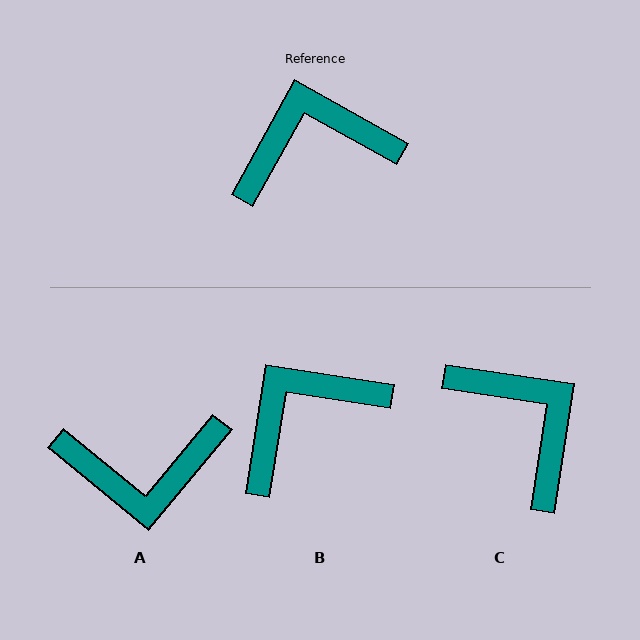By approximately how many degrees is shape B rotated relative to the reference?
Approximately 20 degrees counter-clockwise.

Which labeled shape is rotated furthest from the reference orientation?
A, about 169 degrees away.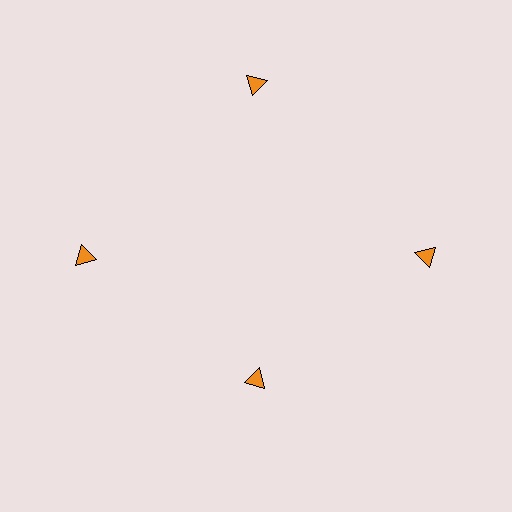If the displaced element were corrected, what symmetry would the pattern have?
It would have 4-fold rotational symmetry — the pattern would map onto itself every 90 degrees.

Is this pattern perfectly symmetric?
No. The 4 orange triangles are arranged in a ring, but one element near the 6 o'clock position is pulled inward toward the center, breaking the 4-fold rotational symmetry.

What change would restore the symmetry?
The symmetry would be restored by moving it outward, back onto the ring so that all 4 triangles sit at equal angles and equal distance from the center.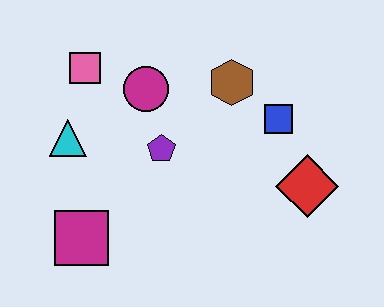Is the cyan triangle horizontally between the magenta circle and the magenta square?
No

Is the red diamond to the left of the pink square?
No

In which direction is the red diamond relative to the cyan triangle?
The red diamond is to the right of the cyan triangle.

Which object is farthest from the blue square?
The magenta square is farthest from the blue square.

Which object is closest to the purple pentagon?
The magenta circle is closest to the purple pentagon.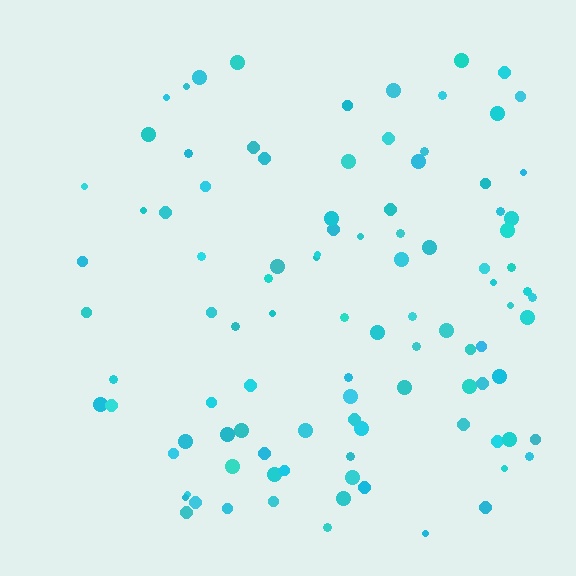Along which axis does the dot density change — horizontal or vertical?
Horizontal.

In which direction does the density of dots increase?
From left to right, with the right side densest.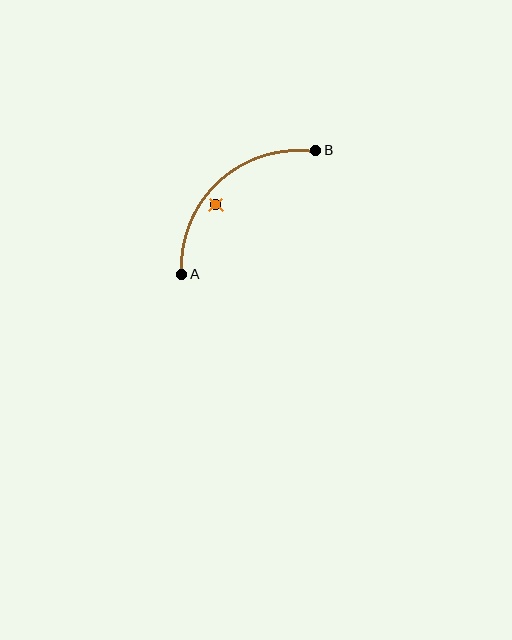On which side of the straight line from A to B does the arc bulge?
The arc bulges above and to the left of the straight line connecting A and B.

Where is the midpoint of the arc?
The arc midpoint is the point on the curve farthest from the straight line joining A and B. It sits above and to the left of that line.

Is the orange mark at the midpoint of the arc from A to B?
No — the orange mark does not lie on the arc at all. It sits slightly inside the curve.